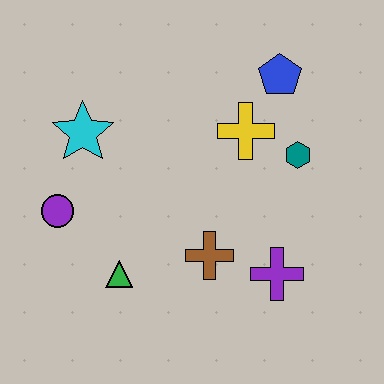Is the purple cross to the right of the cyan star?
Yes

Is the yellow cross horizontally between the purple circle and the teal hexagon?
Yes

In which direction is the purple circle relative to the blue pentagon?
The purple circle is to the left of the blue pentagon.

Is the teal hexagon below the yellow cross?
Yes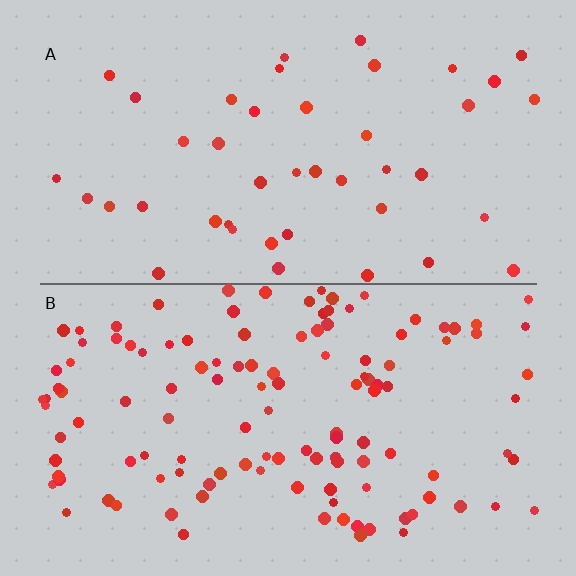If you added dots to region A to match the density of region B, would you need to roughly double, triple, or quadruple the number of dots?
Approximately triple.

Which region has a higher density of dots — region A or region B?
B (the bottom).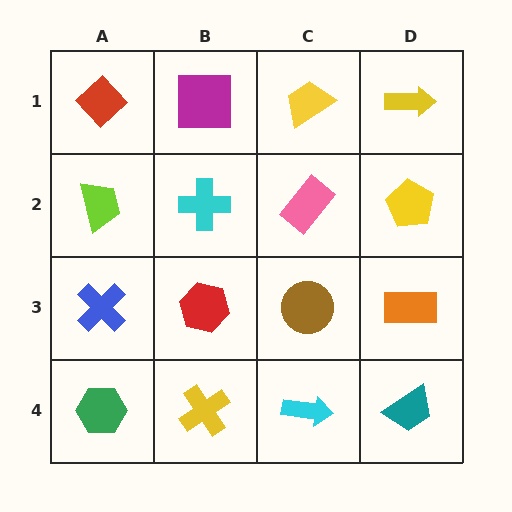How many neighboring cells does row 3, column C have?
4.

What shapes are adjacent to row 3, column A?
A lime trapezoid (row 2, column A), a green hexagon (row 4, column A), a red hexagon (row 3, column B).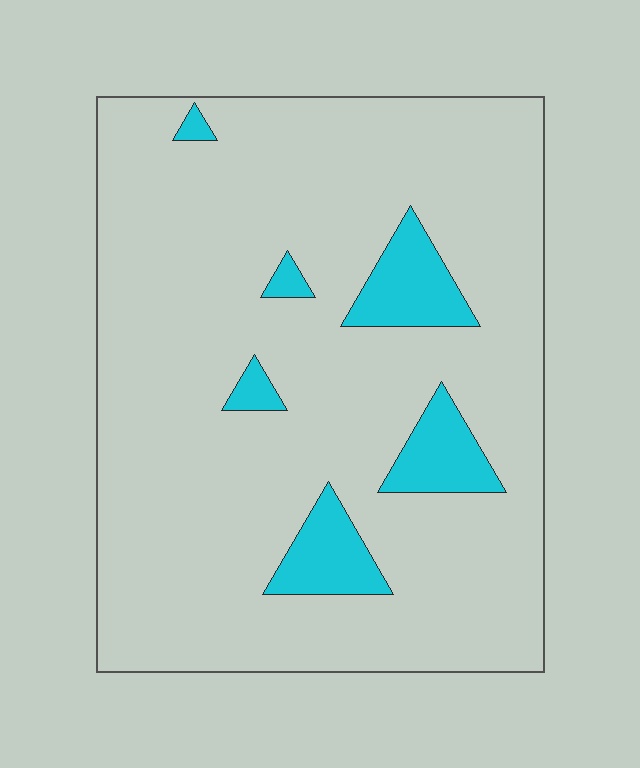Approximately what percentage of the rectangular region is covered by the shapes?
Approximately 10%.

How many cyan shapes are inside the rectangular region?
6.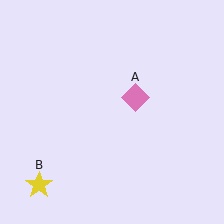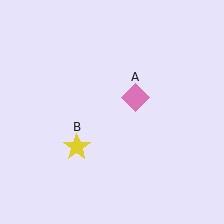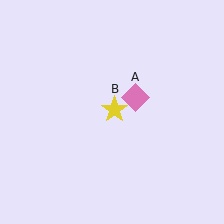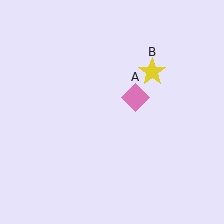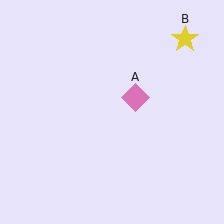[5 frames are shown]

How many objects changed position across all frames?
1 object changed position: yellow star (object B).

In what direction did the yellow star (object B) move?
The yellow star (object B) moved up and to the right.